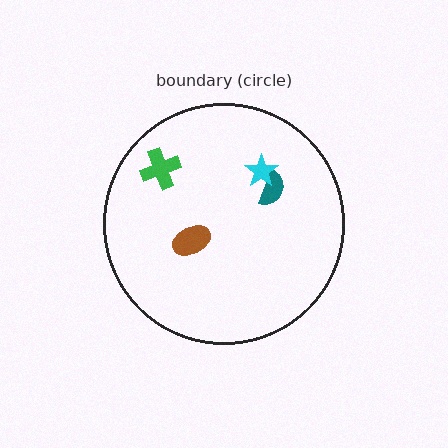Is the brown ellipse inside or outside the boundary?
Inside.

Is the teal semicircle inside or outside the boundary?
Inside.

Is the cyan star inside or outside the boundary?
Inside.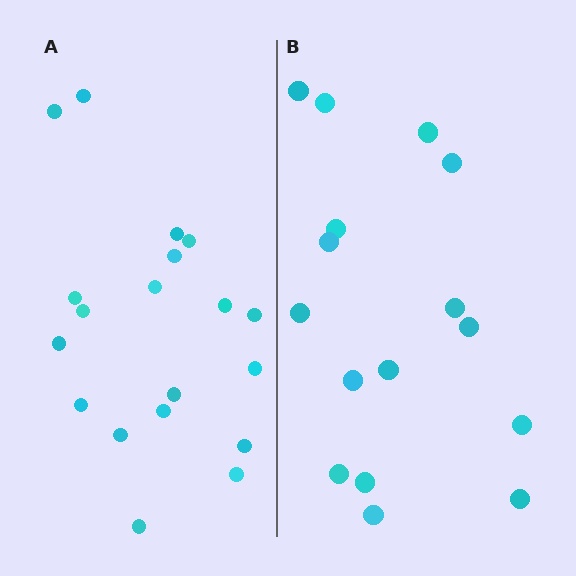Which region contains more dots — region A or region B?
Region A (the left region) has more dots.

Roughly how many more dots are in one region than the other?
Region A has just a few more — roughly 2 or 3 more dots than region B.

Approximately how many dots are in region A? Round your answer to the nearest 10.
About 20 dots. (The exact count is 19, which rounds to 20.)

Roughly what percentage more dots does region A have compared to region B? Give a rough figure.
About 20% more.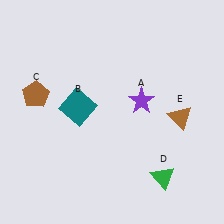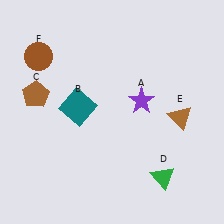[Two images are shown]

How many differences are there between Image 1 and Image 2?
There is 1 difference between the two images.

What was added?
A brown circle (F) was added in Image 2.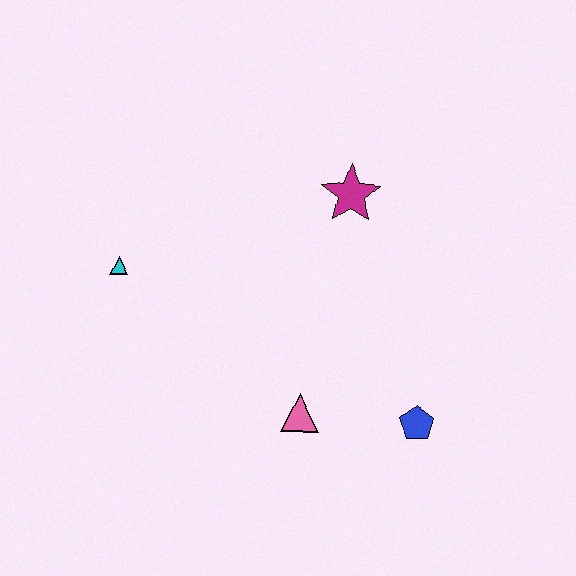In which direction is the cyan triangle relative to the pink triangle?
The cyan triangle is to the left of the pink triangle.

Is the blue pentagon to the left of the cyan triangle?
No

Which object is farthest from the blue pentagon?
The cyan triangle is farthest from the blue pentagon.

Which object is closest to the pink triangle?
The blue pentagon is closest to the pink triangle.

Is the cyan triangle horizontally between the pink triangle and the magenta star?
No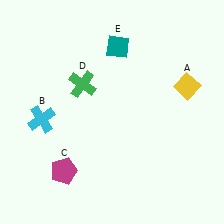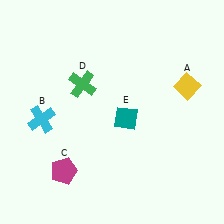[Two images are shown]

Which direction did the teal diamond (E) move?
The teal diamond (E) moved down.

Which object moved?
The teal diamond (E) moved down.